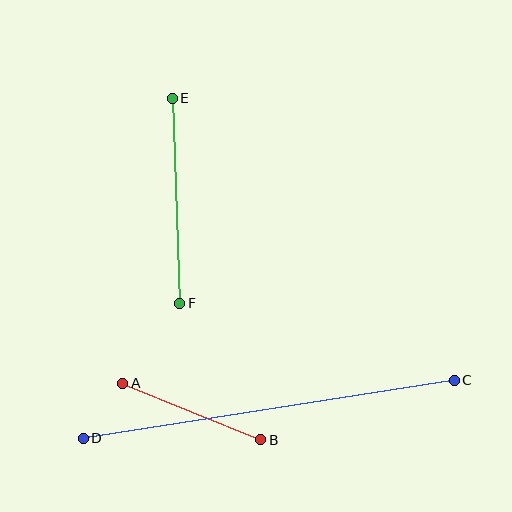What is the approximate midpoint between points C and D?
The midpoint is at approximately (269, 409) pixels.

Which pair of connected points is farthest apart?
Points C and D are farthest apart.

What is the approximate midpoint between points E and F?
The midpoint is at approximately (176, 201) pixels.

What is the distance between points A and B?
The distance is approximately 149 pixels.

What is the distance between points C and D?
The distance is approximately 375 pixels.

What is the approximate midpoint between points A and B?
The midpoint is at approximately (192, 412) pixels.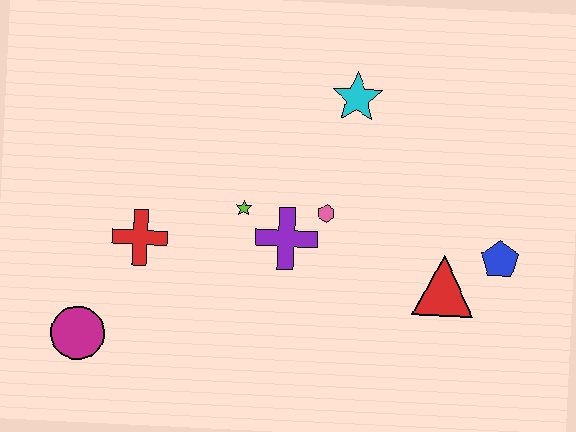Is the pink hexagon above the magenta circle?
Yes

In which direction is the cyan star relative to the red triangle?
The cyan star is above the red triangle.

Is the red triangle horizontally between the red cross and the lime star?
No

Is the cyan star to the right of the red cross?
Yes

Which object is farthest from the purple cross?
The magenta circle is farthest from the purple cross.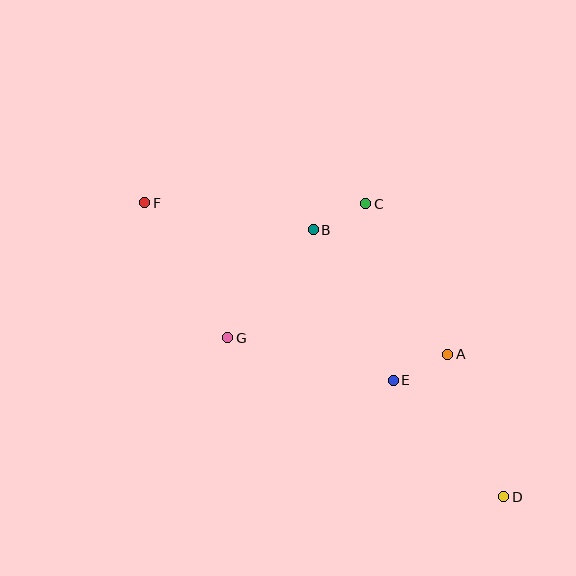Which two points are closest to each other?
Points B and C are closest to each other.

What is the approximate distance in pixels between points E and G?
The distance between E and G is approximately 171 pixels.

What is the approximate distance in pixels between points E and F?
The distance between E and F is approximately 305 pixels.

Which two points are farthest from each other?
Points D and F are farthest from each other.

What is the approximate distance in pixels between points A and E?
The distance between A and E is approximately 60 pixels.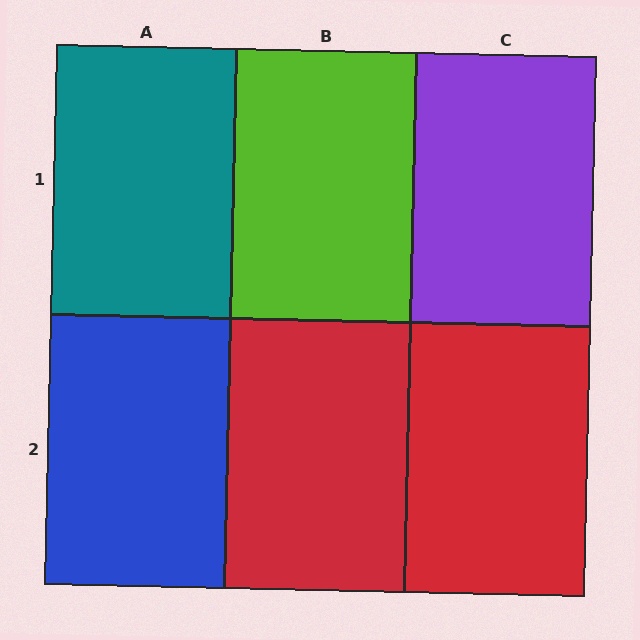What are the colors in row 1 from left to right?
Teal, lime, purple.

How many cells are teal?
1 cell is teal.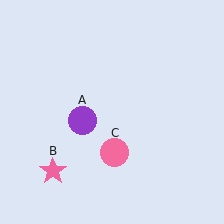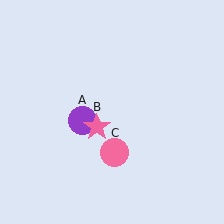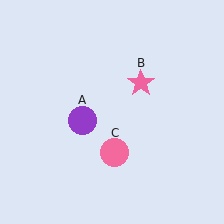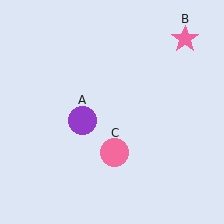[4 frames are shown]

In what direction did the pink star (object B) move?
The pink star (object B) moved up and to the right.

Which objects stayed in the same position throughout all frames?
Purple circle (object A) and pink circle (object C) remained stationary.